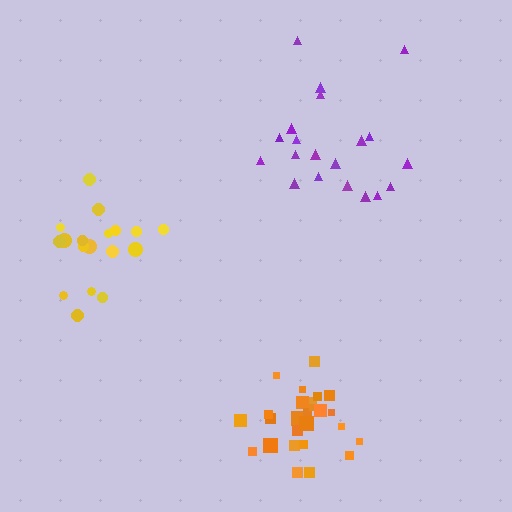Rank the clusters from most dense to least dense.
orange, yellow, purple.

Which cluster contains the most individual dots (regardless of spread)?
Orange (26).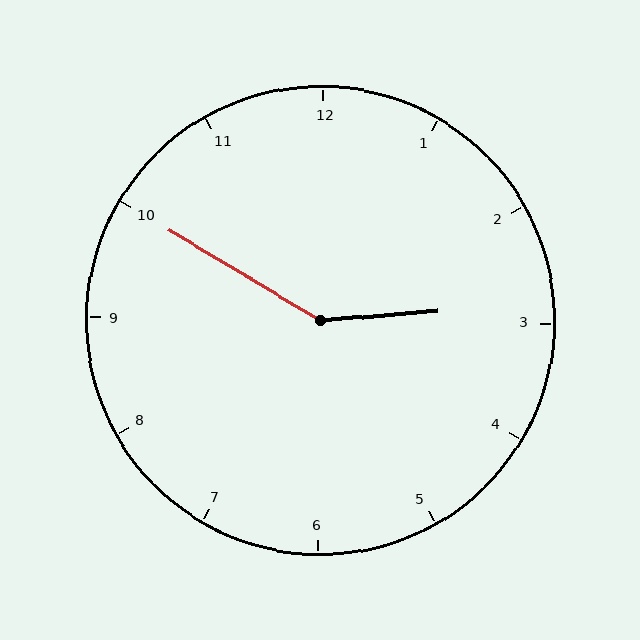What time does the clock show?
2:50.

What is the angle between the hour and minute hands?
Approximately 145 degrees.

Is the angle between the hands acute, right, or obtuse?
It is obtuse.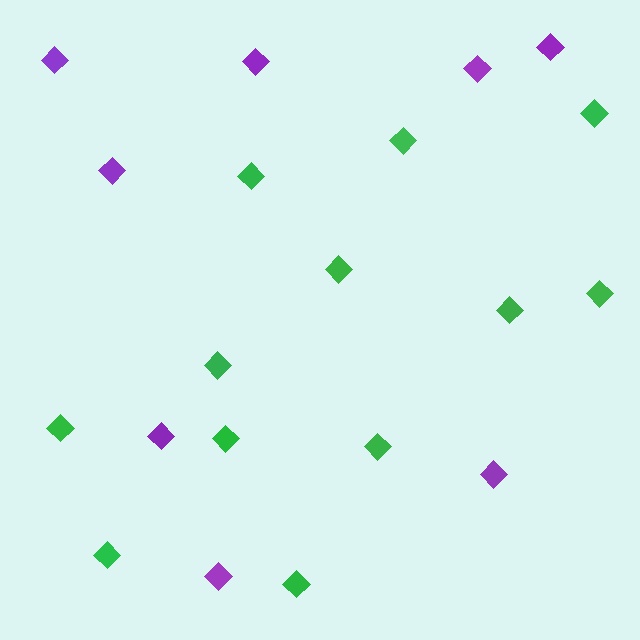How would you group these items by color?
There are 2 groups: one group of green diamonds (12) and one group of purple diamonds (8).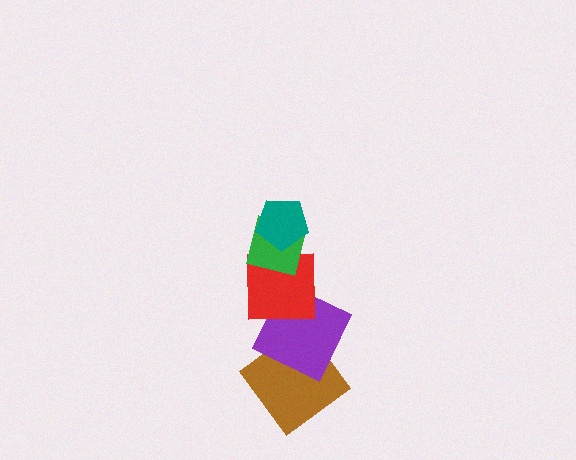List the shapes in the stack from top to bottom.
From top to bottom: the teal pentagon, the green square, the red square, the purple square, the brown diamond.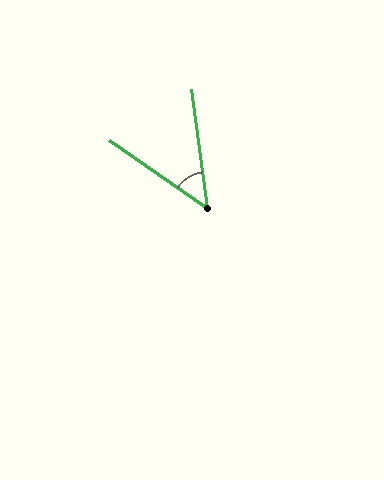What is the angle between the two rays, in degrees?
Approximately 48 degrees.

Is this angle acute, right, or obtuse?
It is acute.